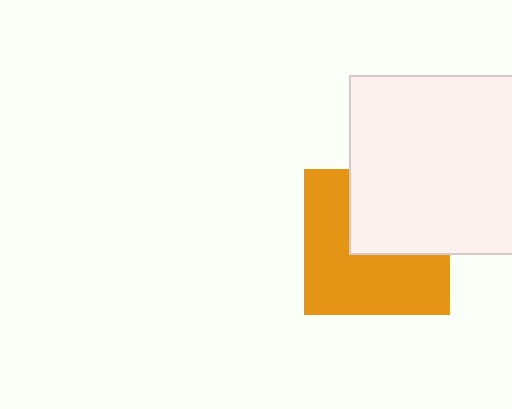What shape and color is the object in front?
The object in front is a white square.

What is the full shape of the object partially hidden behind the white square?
The partially hidden object is an orange square.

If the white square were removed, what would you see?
You would see the complete orange square.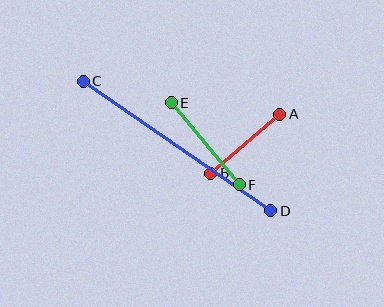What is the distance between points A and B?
The distance is approximately 91 pixels.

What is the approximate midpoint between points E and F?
The midpoint is at approximately (205, 144) pixels.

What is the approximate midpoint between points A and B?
The midpoint is at approximately (245, 144) pixels.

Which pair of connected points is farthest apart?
Points C and D are farthest apart.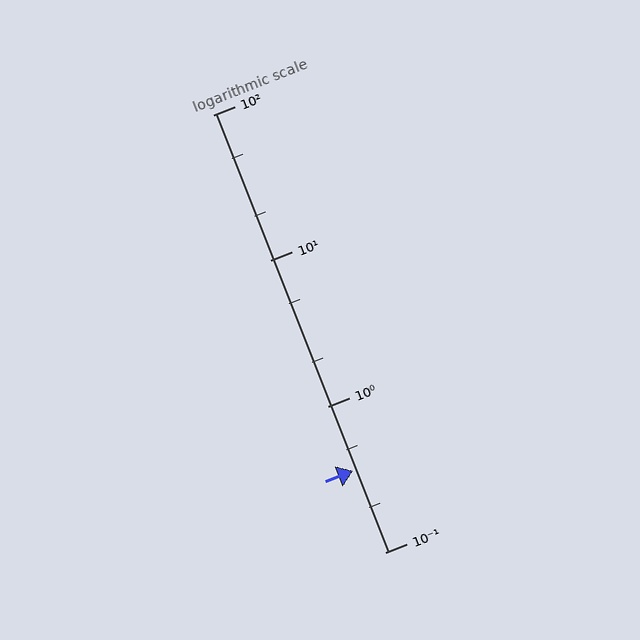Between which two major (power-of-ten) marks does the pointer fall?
The pointer is between 0.1 and 1.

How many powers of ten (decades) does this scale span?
The scale spans 3 decades, from 0.1 to 100.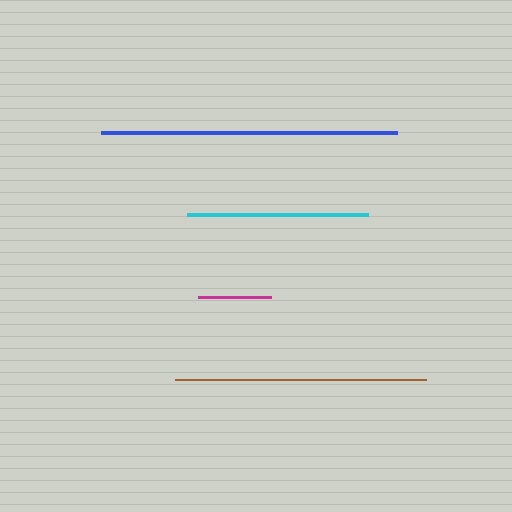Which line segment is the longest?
The blue line is the longest at approximately 297 pixels.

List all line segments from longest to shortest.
From longest to shortest: blue, brown, cyan, magenta.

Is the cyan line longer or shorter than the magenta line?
The cyan line is longer than the magenta line.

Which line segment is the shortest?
The magenta line is the shortest at approximately 73 pixels.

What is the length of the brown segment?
The brown segment is approximately 251 pixels long.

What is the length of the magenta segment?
The magenta segment is approximately 73 pixels long.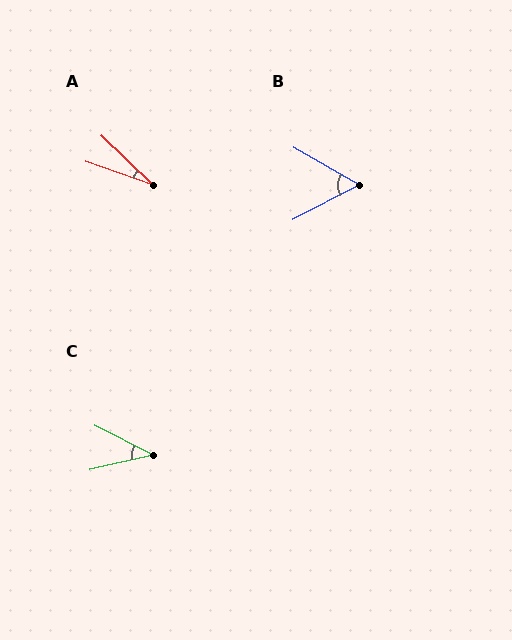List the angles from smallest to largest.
A (25°), C (40°), B (57°).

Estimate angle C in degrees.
Approximately 40 degrees.